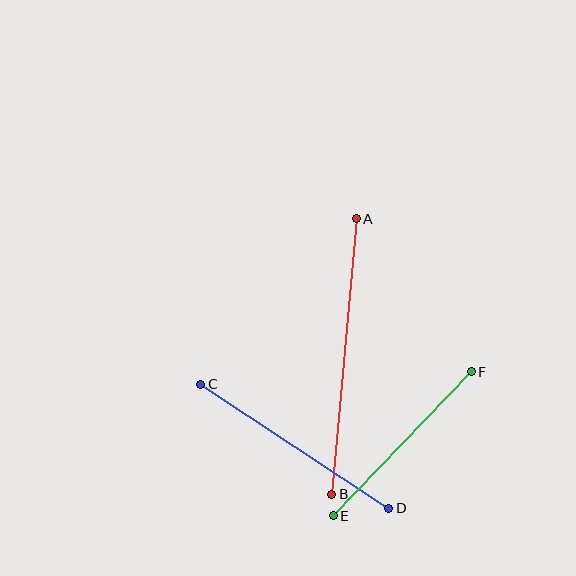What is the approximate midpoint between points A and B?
The midpoint is at approximately (344, 356) pixels.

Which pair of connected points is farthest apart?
Points A and B are farthest apart.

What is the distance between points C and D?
The distance is approximately 225 pixels.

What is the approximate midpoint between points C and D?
The midpoint is at approximately (295, 446) pixels.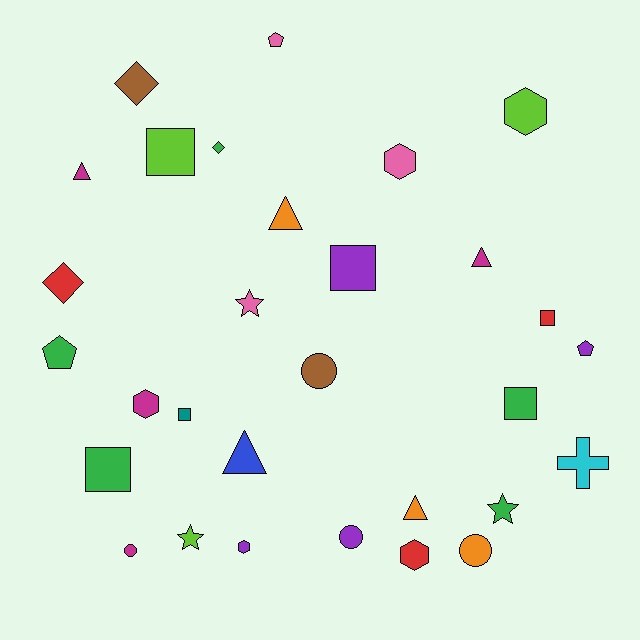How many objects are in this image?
There are 30 objects.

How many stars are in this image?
There are 3 stars.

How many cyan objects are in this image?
There is 1 cyan object.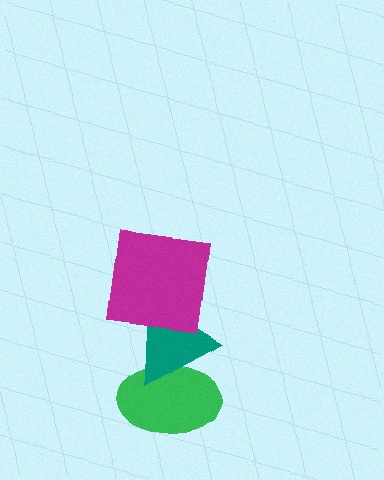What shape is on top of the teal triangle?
The magenta square is on top of the teal triangle.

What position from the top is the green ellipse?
The green ellipse is 3rd from the top.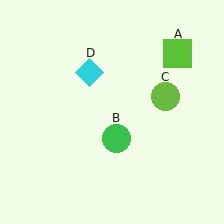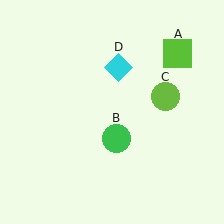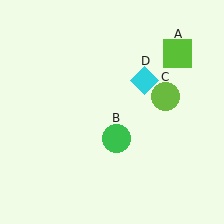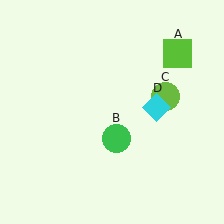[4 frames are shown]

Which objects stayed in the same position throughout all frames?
Lime square (object A) and green circle (object B) and lime circle (object C) remained stationary.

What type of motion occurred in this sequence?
The cyan diamond (object D) rotated clockwise around the center of the scene.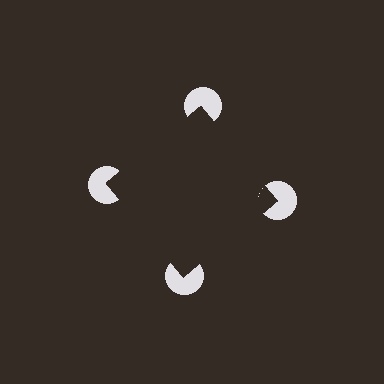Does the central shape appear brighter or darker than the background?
It typically appears slightly darker than the background, even though no actual brightness change is drawn.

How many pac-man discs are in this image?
There are 4 — one at each vertex of the illusory square.